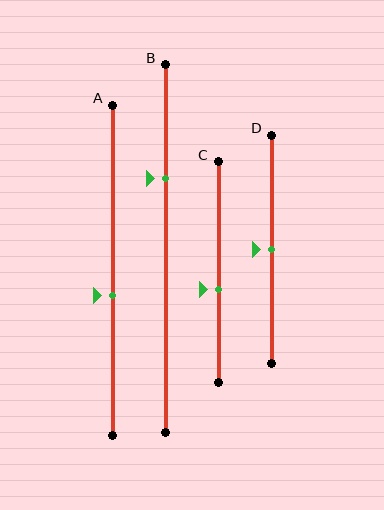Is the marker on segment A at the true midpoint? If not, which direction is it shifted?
No, the marker on segment A is shifted downward by about 8% of the segment length.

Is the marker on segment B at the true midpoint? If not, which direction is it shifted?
No, the marker on segment B is shifted upward by about 19% of the segment length.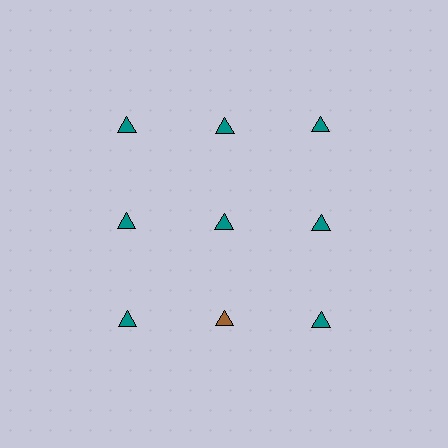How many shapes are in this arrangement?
There are 9 shapes arranged in a grid pattern.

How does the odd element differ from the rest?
It has a different color: brown instead of teal.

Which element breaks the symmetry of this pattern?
The brown triangle in the third row, second from left column breaks the symmetry. All other shapes are teal triangles.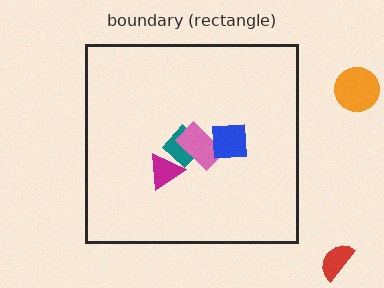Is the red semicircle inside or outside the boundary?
Outside.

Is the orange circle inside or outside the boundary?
Outside.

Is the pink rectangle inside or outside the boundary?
Inside.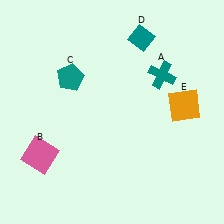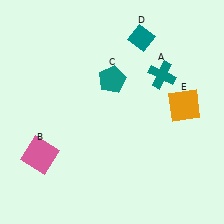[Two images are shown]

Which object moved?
The teal pentagon (C) moved right.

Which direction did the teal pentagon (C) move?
The teal pentagon (C) moved right.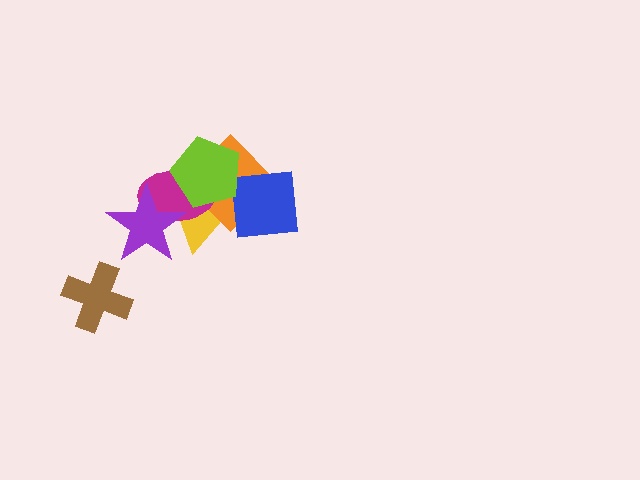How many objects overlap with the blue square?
3 objects overlap with the blue square.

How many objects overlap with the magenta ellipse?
4 objects overlap with the magenta ellipse.